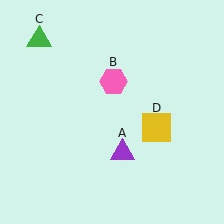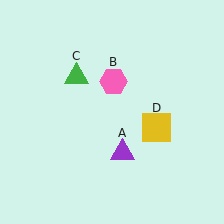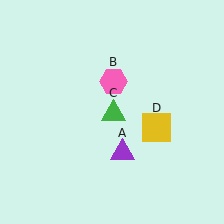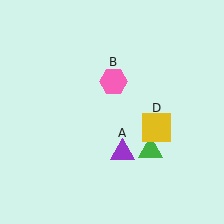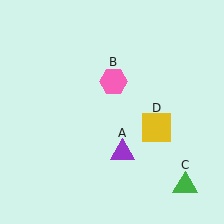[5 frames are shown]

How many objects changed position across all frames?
1 object changed position: green triangle (object C).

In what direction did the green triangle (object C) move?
The green triangle (object C) moved down and to the right.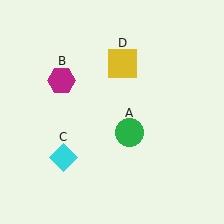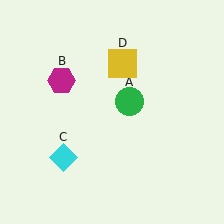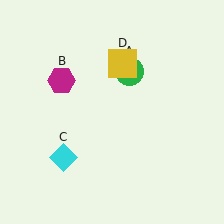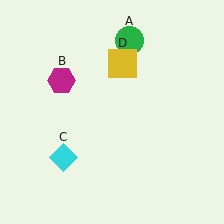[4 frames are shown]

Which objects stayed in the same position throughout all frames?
Magenta hexagon (object B) and cyan diamond (object C) and yellow square (object D) remained stationary.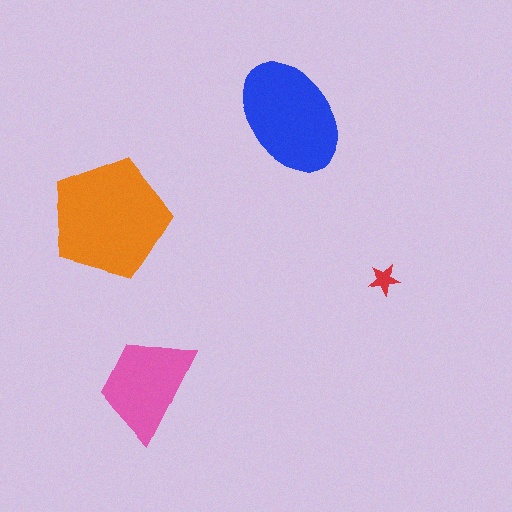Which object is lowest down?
The pink trapezoid is bottommost.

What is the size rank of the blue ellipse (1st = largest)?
2nd.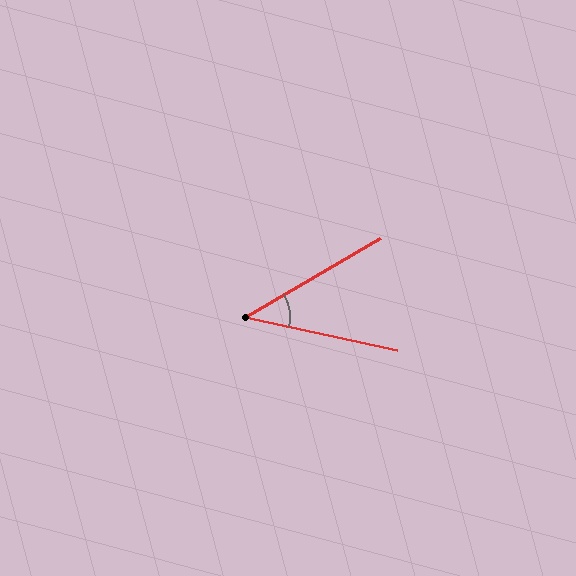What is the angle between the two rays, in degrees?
Approximately 43 degrees.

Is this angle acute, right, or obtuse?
It is acute.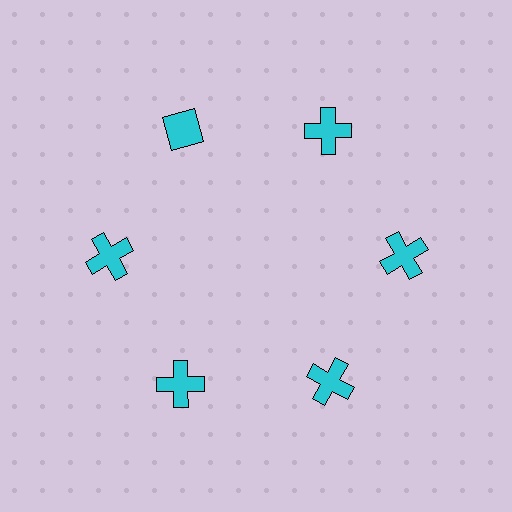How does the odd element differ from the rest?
It has a different shape: diamond instead of cross.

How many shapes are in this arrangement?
There are 6 shapes arranged in a ring pattern.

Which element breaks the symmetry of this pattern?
The cyan diamond at roughly the 11 o'clock position breaks the symmetry. All other shapes are cyan crosses.